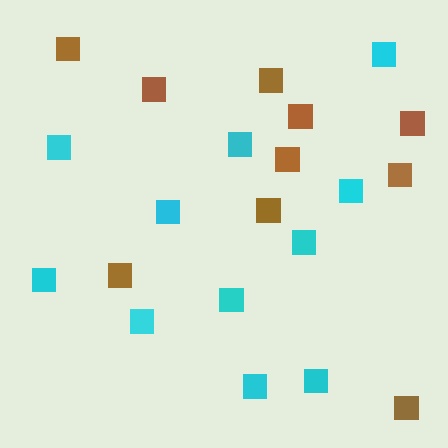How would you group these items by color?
There are 2 groups: one group of cyan squares (11) and one group of brown squares (10).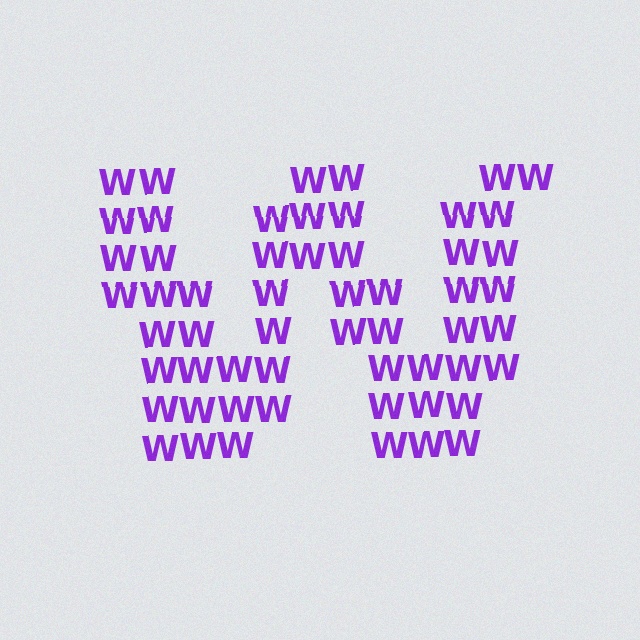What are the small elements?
The small elements are letter W's.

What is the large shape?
The large shape is the letter W.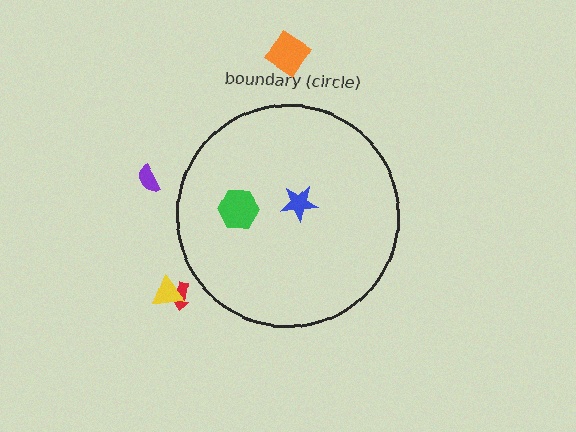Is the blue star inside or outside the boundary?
Inside.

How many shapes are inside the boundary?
2 inside, 4 outside.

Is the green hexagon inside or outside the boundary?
Inside.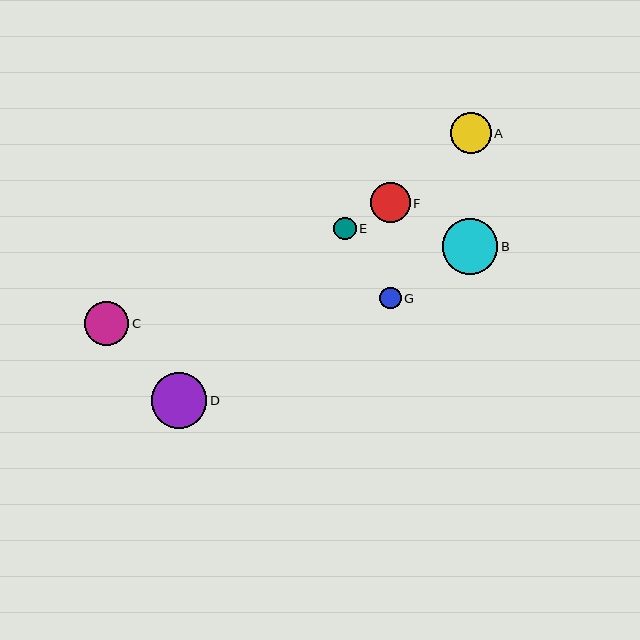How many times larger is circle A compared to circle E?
Circle A is approximately 1.8 times the size of circle E.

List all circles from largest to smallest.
From largest to smallest: B, D, C, A, F, E, G.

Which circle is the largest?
Circle B is the largest with a size of approximately 56 pixels.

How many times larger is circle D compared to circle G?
Circle D is approximately 2.6 times the size of circle G.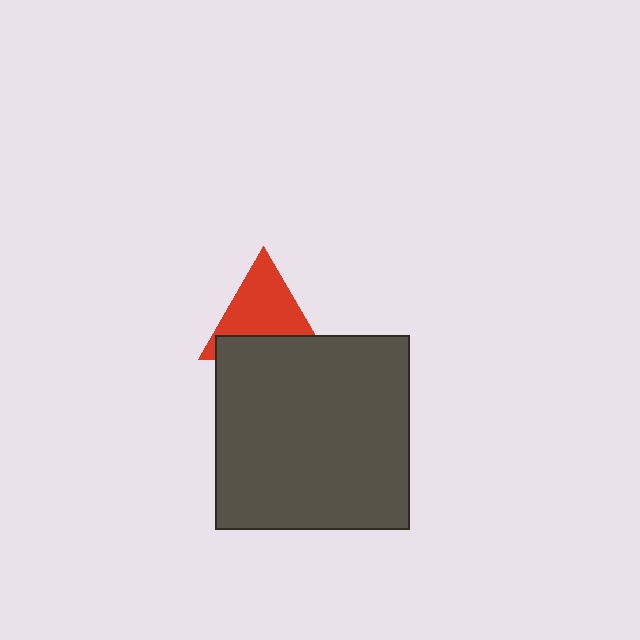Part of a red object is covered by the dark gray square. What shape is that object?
It is a triangle.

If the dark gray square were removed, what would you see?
You would see the complete red triangle.